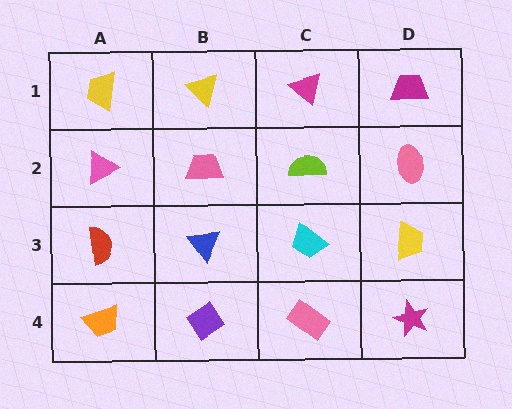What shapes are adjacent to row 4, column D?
A yellow trapezoid (row 3, column D), a pink rectangle (row 4, column C).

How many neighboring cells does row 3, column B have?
4.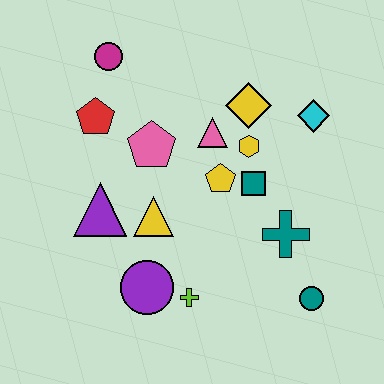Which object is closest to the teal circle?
The teal cross is closest to the teal circle.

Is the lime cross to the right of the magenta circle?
Yes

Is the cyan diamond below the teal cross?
No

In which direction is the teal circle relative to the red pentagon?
The teal circle is to the right of the red pentagon.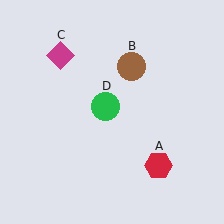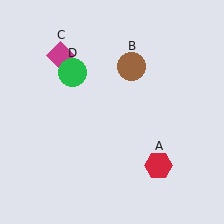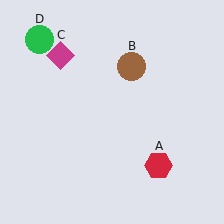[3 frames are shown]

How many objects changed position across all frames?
1 object changed position: green circle (object D).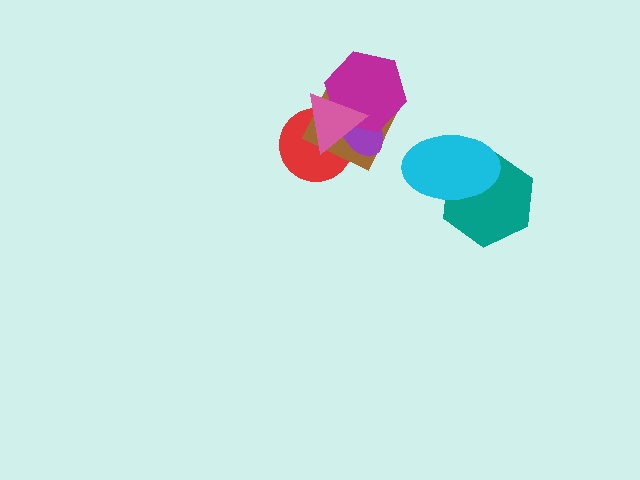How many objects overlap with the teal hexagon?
1 object overlaps with the teal hexagon.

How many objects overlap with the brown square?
4 objects overlap with the brown square.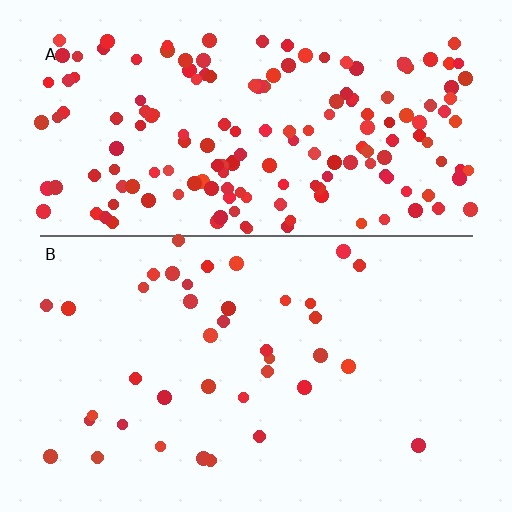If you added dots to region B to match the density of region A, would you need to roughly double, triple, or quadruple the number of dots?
Approximately quadruple.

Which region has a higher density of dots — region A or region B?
A (the top).